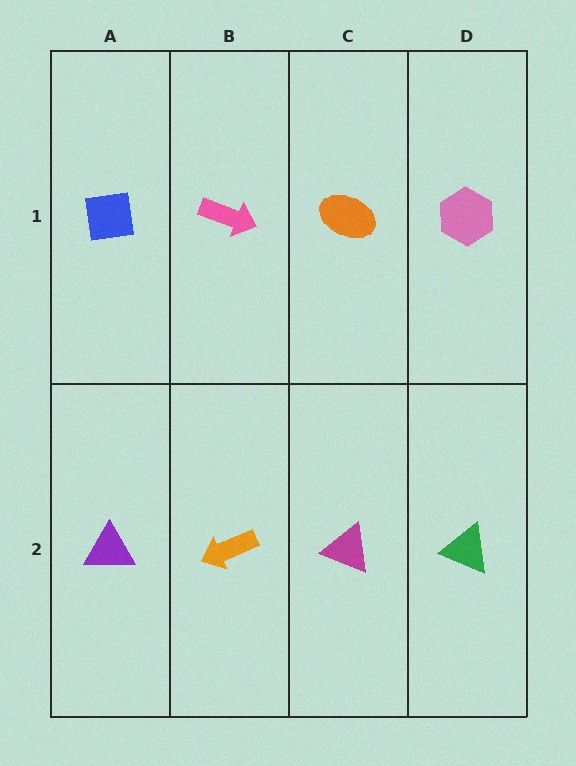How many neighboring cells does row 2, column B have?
3.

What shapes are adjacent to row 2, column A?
A blue square (row 1, column A), an orange arrow (row 2, column B).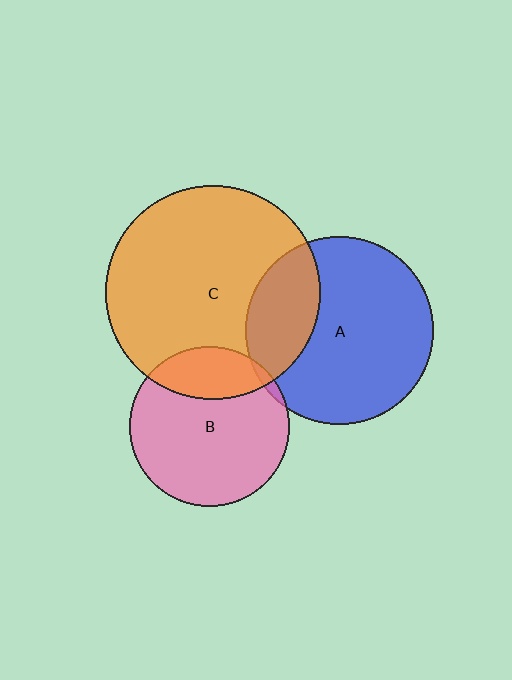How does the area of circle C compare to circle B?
Approximately 1.8 times.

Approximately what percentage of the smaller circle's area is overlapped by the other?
Approximately 25%.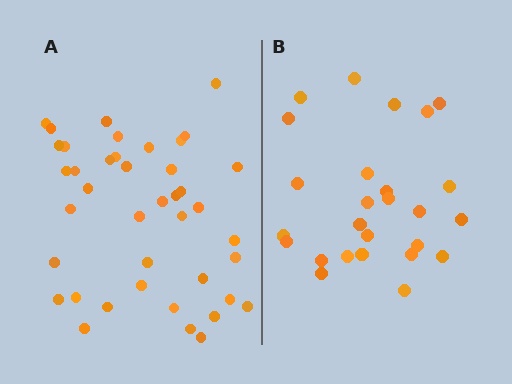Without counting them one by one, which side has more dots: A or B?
Region A (the left region) has more dots.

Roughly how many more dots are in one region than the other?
Region A has approximately 15 more dots than region B.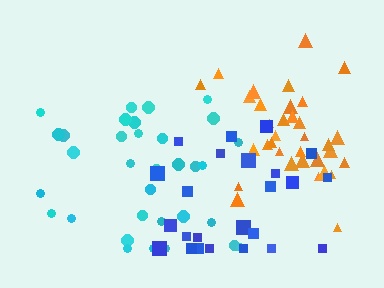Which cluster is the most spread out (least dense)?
Cyan.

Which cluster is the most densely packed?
Orange.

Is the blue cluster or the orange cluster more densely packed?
Orange.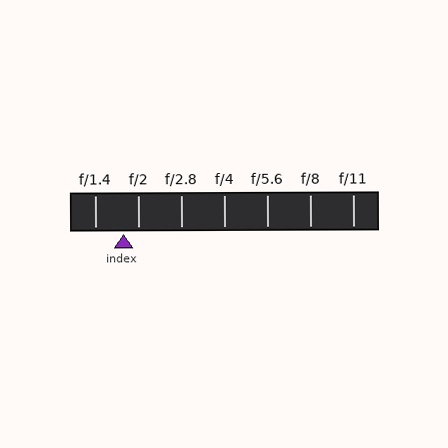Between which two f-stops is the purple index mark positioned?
The index mark is between f/1.4 and f/2.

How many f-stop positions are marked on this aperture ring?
There are 7 f-stop positions marked.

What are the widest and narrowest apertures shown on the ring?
The widest aperture shown is f/1.4 and the narrowest is f/11.